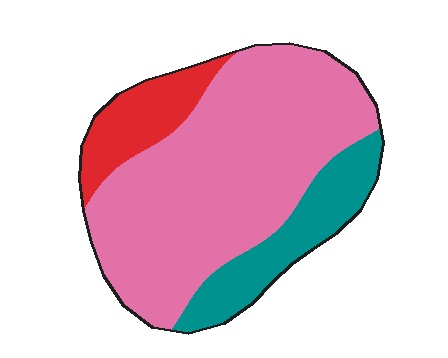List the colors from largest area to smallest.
From largest to smallest: pink, teal, red.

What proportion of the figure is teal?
Teal takes up about one fifth (1/5) of the figure.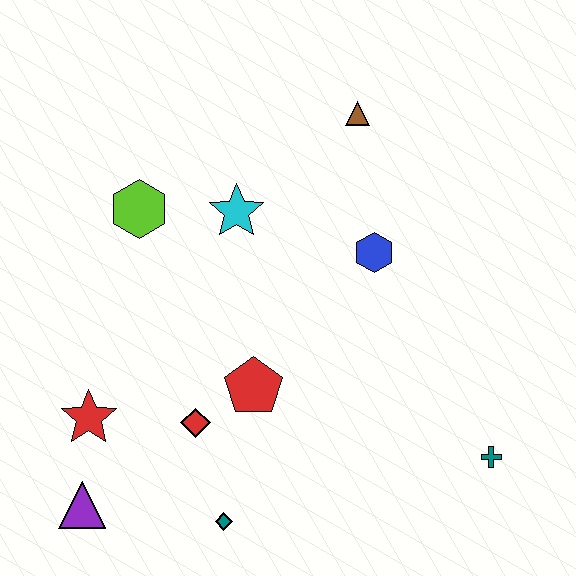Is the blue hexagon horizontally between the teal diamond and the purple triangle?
No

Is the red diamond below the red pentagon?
Yes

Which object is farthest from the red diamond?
The brown triangle is farthest from the red diamond.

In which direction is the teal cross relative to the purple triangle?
The teal cross is to the right of the purple triangle.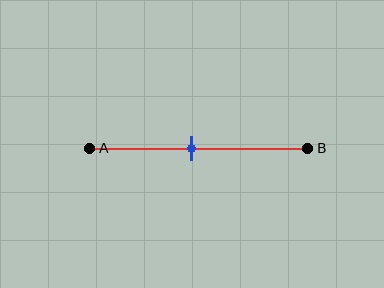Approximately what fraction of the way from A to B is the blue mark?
The blue mark is approximately 45% of the way from A to B.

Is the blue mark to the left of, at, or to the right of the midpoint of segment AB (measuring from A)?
The blue mark is to the left of the midpoint of segment AB.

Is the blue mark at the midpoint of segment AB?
No, the mark is at about 45% from A, not at the 50% midpoint.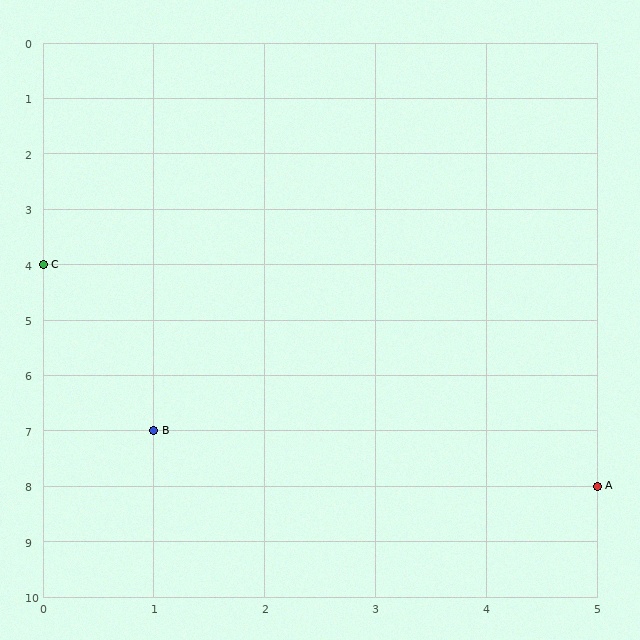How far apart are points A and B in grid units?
Points A and B are 4 columns and 1 row apart (about 4.1 grid units diagonally).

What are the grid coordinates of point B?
Point B is at grid coordinates (1, 7).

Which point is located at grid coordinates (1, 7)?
Point B is at (1, 7).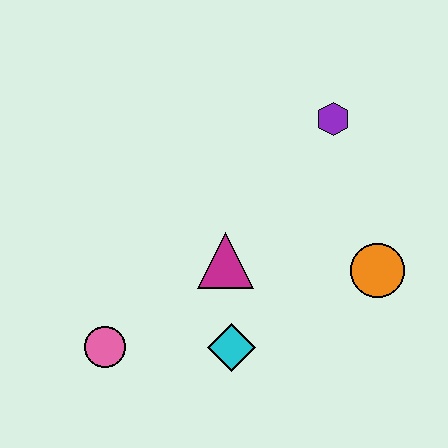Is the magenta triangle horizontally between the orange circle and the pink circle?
Yes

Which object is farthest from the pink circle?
The purple hexagon is farthest from the pink circle.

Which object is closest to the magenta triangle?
The cyan diamond is closest to the magenta triangle.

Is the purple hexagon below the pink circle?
No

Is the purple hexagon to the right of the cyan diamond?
Yes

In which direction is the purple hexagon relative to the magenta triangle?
The purple hexagon is above the magenta triangle.